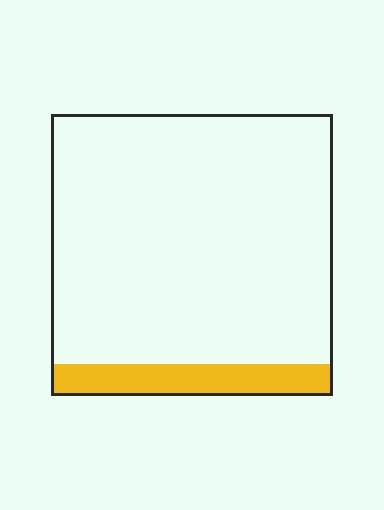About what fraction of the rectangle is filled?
About one eighth (1/8).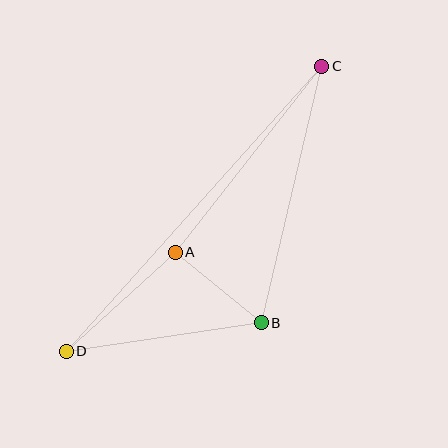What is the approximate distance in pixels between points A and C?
The distance between A and C is approximately 237 pixels.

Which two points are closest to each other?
Points A and B are closest to each other.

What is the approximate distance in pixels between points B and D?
The distance between B and D is approximately 197 pixels.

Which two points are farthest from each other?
Points C and D are farthest from each other.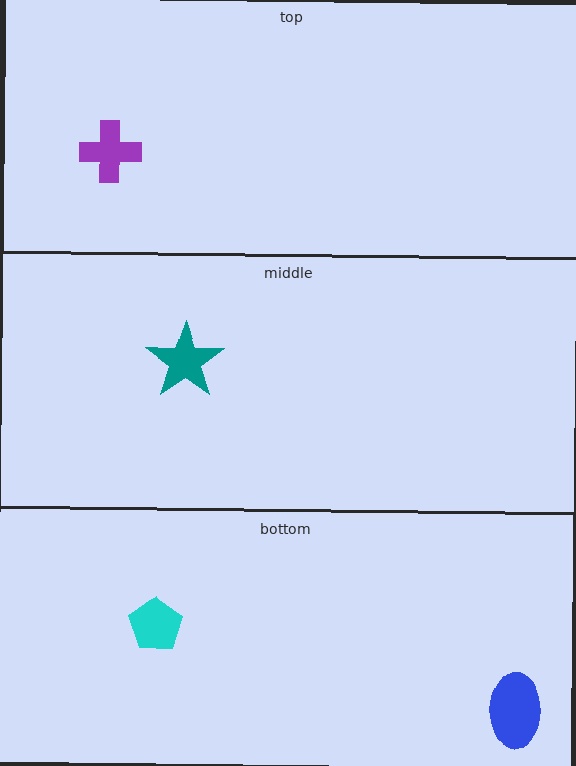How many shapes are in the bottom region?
2.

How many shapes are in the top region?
1.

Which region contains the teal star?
The middle region.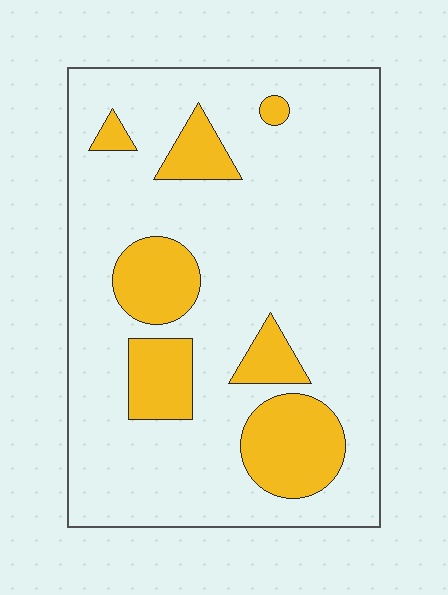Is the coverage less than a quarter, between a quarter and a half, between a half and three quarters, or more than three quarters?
Less than a quarter.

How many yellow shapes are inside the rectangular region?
7.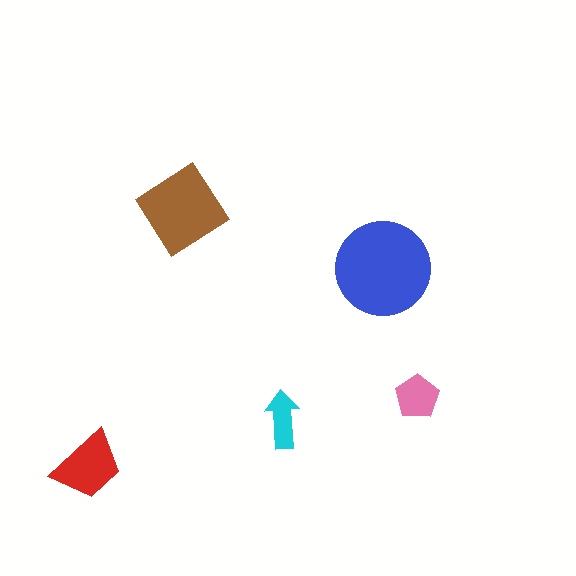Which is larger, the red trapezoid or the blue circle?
The blue circle.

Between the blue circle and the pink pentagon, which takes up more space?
The blue circle.